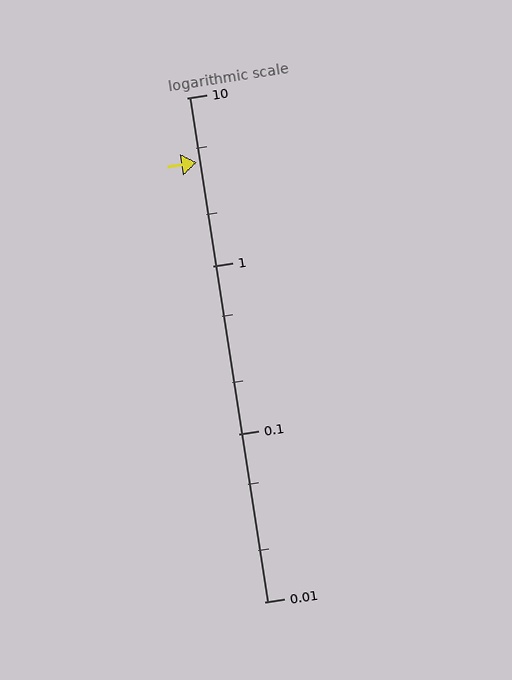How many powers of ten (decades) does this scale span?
The scale spans 3 decades, from 0.01 to 10.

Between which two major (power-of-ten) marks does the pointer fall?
The pointer is between 1 and 10.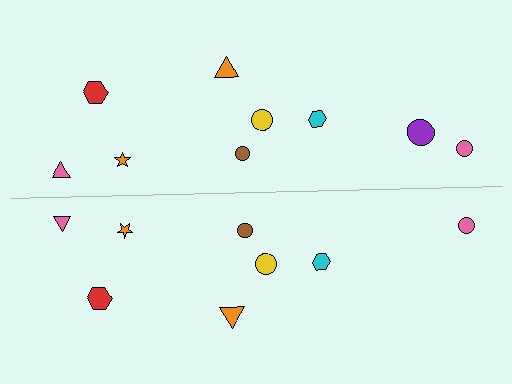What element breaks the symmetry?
A purple circle is missing from the bottom side.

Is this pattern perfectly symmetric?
No, the pattern is not perfectly symmetric. A purple circle is missing from the bottom side.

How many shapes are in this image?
There are 17 shapes in this image.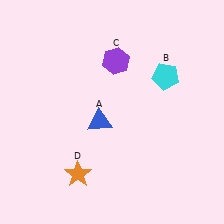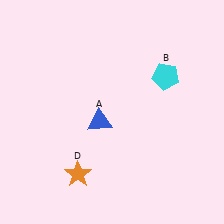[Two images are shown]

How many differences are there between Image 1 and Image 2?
There is 1 difference between the two images.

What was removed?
The purple hexagon (C) was removed in Image 2.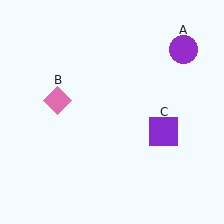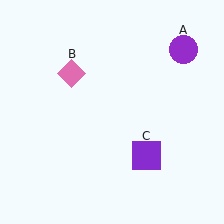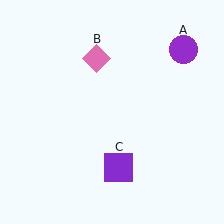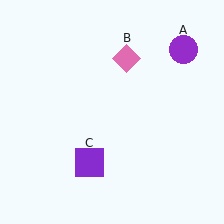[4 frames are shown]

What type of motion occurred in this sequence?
The pink diamond (object B), purple square (object C) rotated clockwise around the center of the scene.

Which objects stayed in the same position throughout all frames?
Purple circle (object A) remained stationary.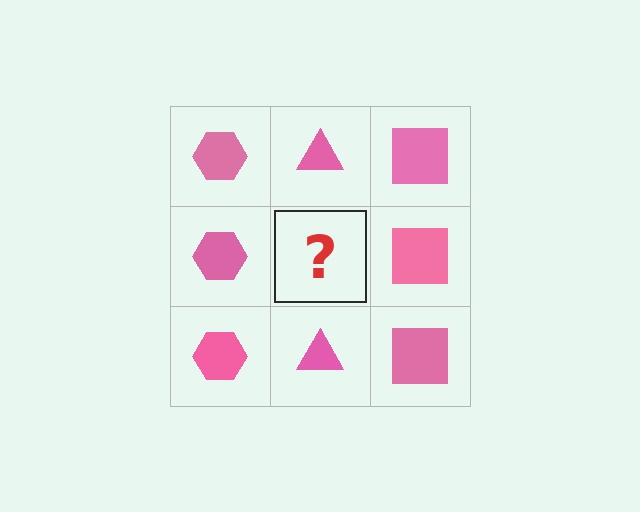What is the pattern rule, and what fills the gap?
The rule is that each column has a consistent shape. The gap should be filled with a pink triangle.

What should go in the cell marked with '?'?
The missing cell should contain a pink triangle.